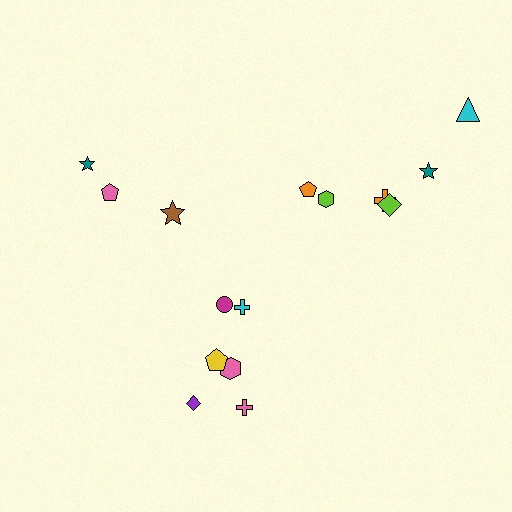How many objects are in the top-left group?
There are 3 objects.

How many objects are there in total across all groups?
There are 15 objects.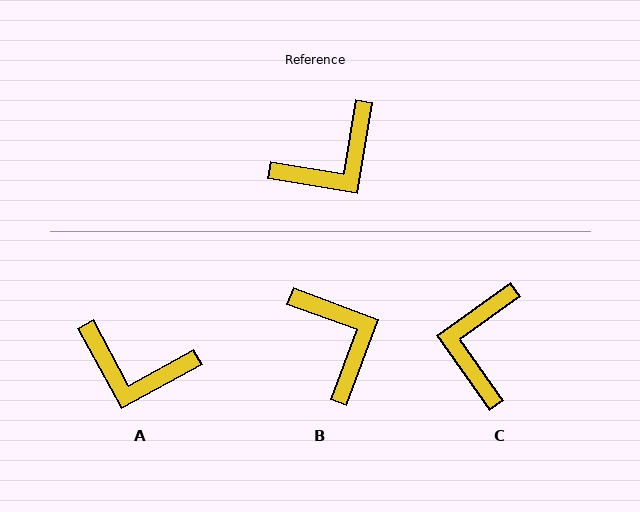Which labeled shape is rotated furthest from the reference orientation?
C, about 135 degrees away.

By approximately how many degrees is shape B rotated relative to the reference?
Approximately 79 degrees counter-clockwise.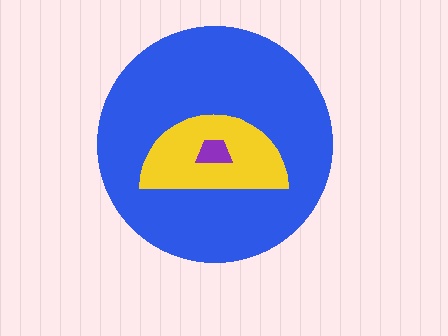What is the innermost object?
The purple trapezoid.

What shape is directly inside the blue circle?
The yellow semicircle.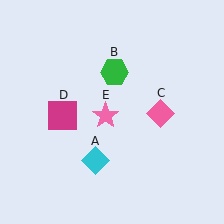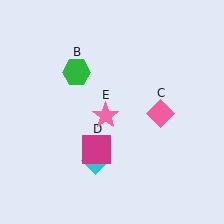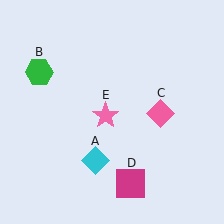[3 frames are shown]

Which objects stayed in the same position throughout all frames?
Cyan diamond (object A) and pink diamond (object C) and pink star (object E) remained stationary.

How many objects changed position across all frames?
2 objects changed position: green hexagon (object B), magenta square (object D).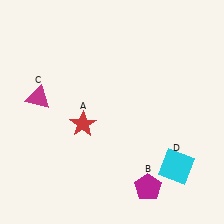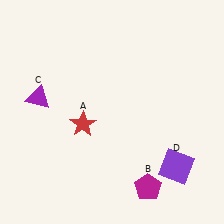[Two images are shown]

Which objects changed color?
C changed from magenta to purple. D changed from cyan to purple.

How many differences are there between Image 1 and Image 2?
There are 2 differences between the two images.